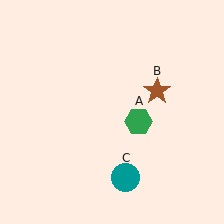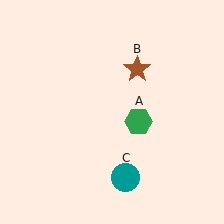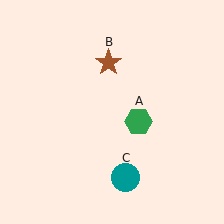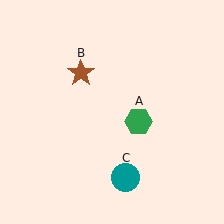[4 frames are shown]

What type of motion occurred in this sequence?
The brown star (object B) rotated counterclockwise around the center of the scene.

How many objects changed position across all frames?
1 object changed position: brown star (object B).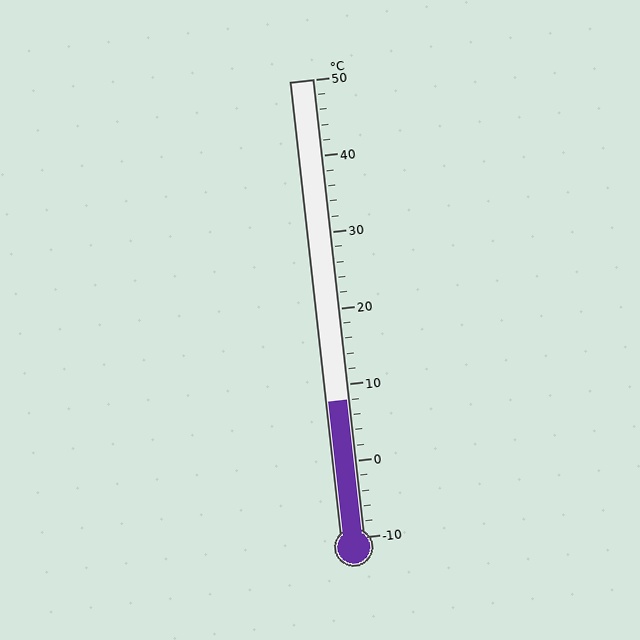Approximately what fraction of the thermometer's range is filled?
The thermometer is filled to approximately 30% of its range.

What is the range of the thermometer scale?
The thermometer scale ranges from -10°C to 50°C.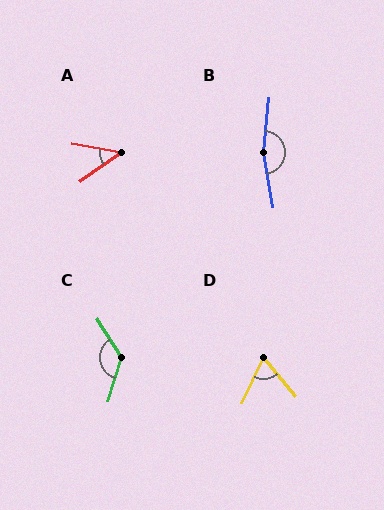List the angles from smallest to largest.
A (45°), D (64°), C (131°), B (164°).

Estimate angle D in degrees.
Approximately 64 degrees.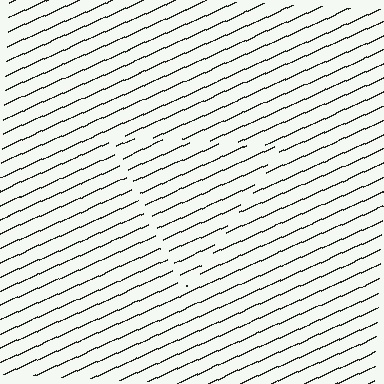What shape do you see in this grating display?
An illusory triangle. The interior of the shape contains the same grating, shifted by half a period — the contour is defined by the phase discontinuity where line-ends from the inner and outer gratings abut.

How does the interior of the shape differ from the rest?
The interior of the shape contains the same grating, shifted by half a period — the contour is defined by the phase discontinuity where line-ends from the inner and outer gratings abut.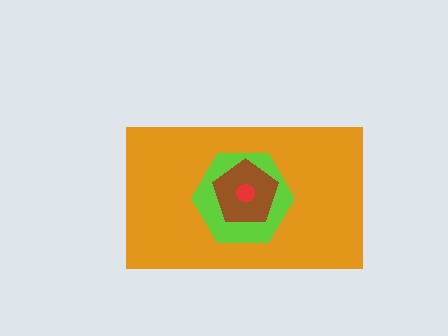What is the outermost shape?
The orange rectangle.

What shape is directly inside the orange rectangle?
The lime hexagon.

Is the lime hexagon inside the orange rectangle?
Yes.